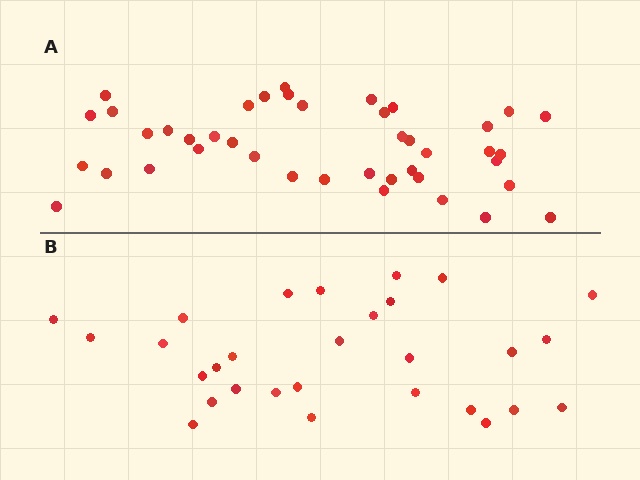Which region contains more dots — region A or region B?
Region A (the top region) has more dots.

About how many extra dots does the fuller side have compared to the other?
Region A has approximately 15 more dots than region B.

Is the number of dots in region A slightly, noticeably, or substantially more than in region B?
Region A has noticeably more, but not dramatically so. The ratio is roughly 1.4 to 1.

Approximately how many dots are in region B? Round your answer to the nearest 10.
About 30 dots. (The exact count is 29, which rounds to 30.)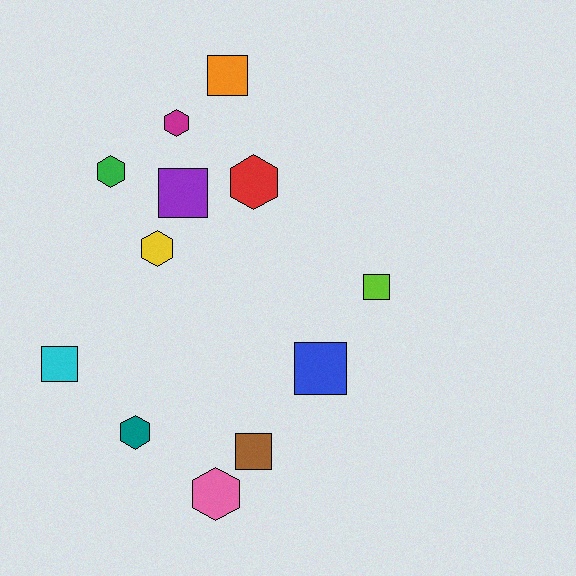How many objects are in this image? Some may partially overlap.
There are 12 objects.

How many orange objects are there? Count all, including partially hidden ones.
There is 1 orange object.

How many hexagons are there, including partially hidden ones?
There are 6 hexagons.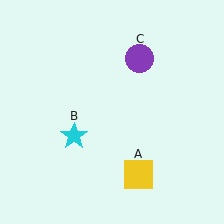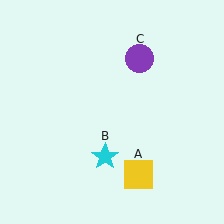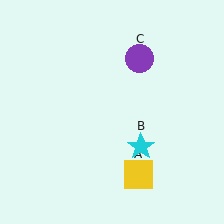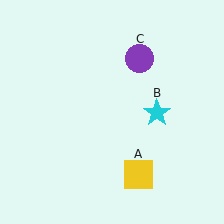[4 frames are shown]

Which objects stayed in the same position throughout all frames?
Yellow square (object A) and purple circle (object C) remained stationary.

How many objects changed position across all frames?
1 object changed position: cyan star (object B).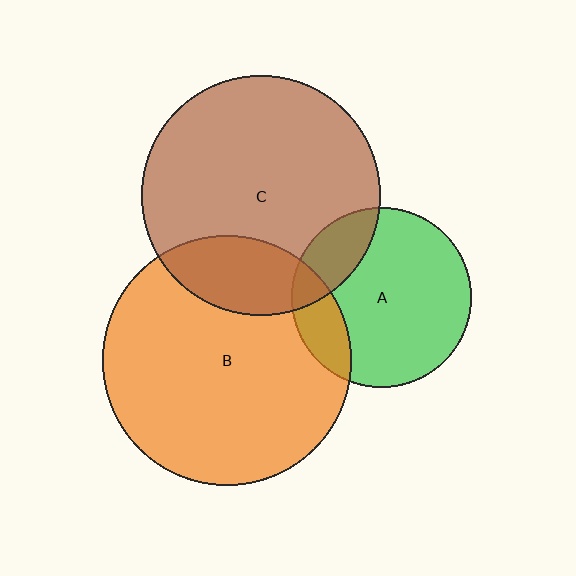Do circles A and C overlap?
Yes.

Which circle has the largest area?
Circle B (orange).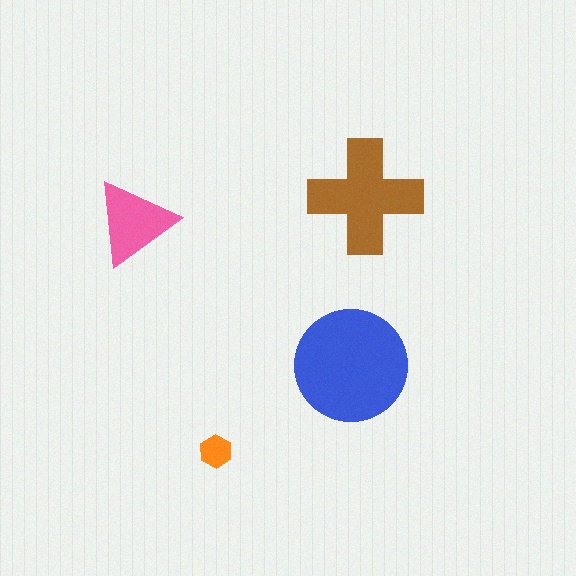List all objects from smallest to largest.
The orange hexagon, the pink triangle, the brown cross, the blue circle.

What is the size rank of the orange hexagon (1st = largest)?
4th.